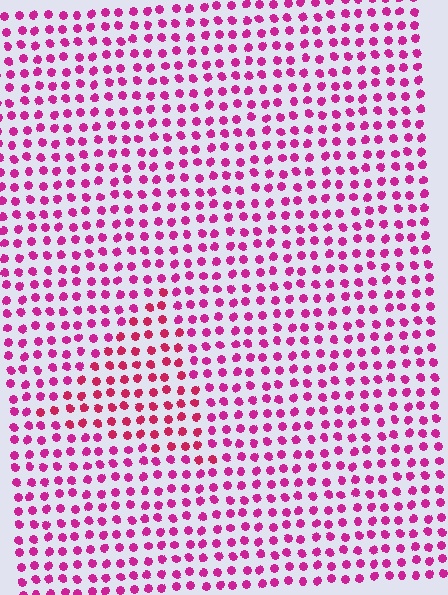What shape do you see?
I see a triangle.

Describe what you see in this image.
The image is filled with small magenta elements in a uniform arrangement. A triangle-shaped region is visible where the elements are tinted to a slightly different hue, forming a subtle color boundary.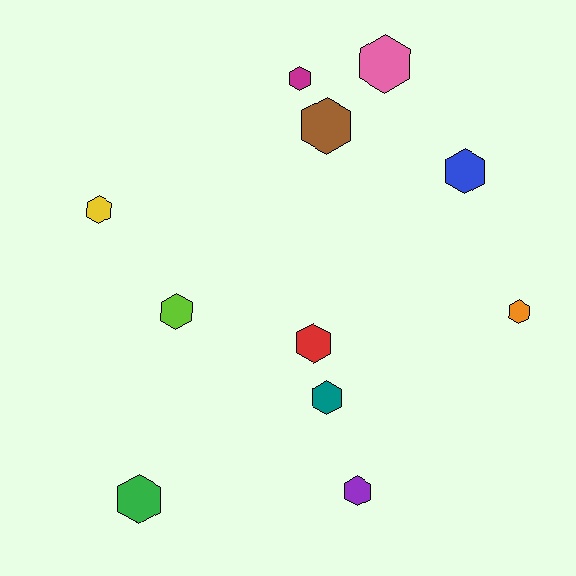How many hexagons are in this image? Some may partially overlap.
There are 11 hexagons.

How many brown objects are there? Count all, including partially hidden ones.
There is 1 brown object.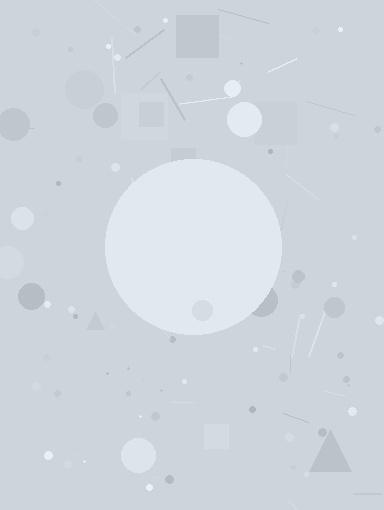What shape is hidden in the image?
A circle is hidden in the image.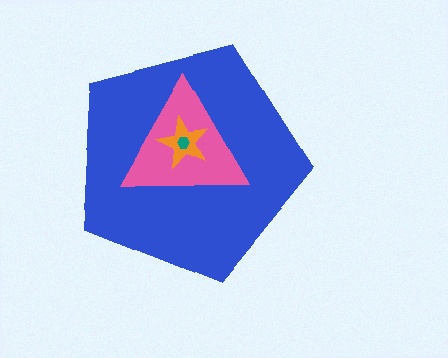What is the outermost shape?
The blue pentagon.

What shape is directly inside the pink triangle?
The orange star.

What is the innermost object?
The teal hexagon.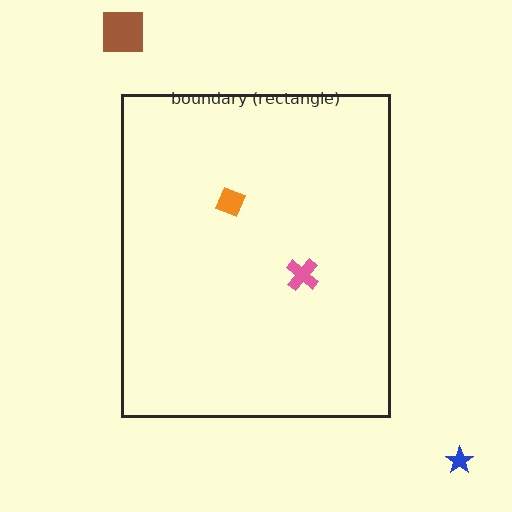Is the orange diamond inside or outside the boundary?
Inside.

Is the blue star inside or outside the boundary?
Outside.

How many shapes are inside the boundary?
2 inside, 2 outside.